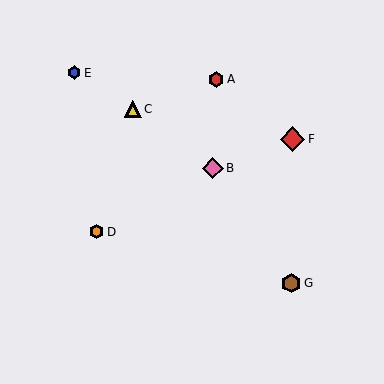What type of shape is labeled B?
Shape B is a pink diamond.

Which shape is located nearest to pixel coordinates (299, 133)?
The red diamond (labeled F) at (293, 139) is nearest to that location.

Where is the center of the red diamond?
The center of the red diamond is at (293, 139).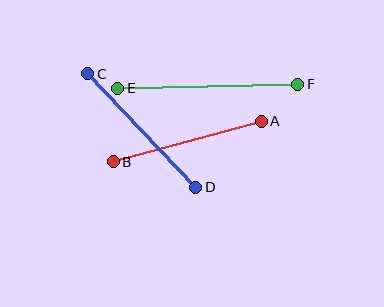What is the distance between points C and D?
The distance is approximately 156 pixels.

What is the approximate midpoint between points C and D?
The midpoint is at approximately (142, 130) pixels.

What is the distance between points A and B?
The distance is approximately 154 pixels.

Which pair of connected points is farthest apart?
Points E and F are farthest apart.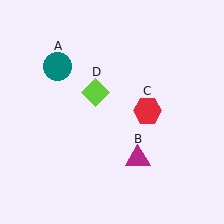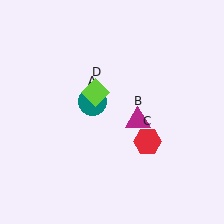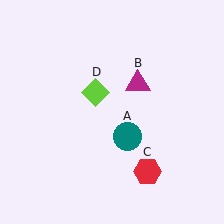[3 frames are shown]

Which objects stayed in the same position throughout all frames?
Lime diamond (object D) remained stationary.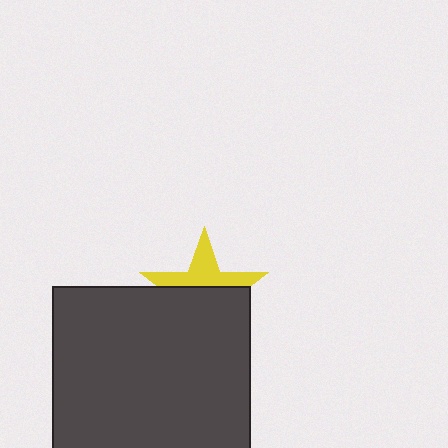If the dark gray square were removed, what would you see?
You would see the complete yellow star.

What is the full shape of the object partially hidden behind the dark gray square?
The partially hidden object is a yellow star.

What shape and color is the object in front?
The object in front is a dark gray square.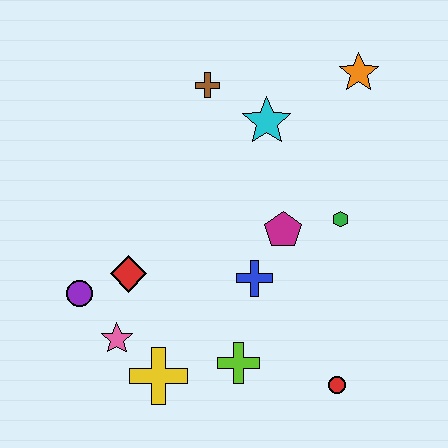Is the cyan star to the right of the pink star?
Yes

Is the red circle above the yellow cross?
No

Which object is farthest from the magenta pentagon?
The purple circle is farthest from the magenta pentagon.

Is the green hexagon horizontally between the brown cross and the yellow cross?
No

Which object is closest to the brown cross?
The cyan star is closest to the brown cross.